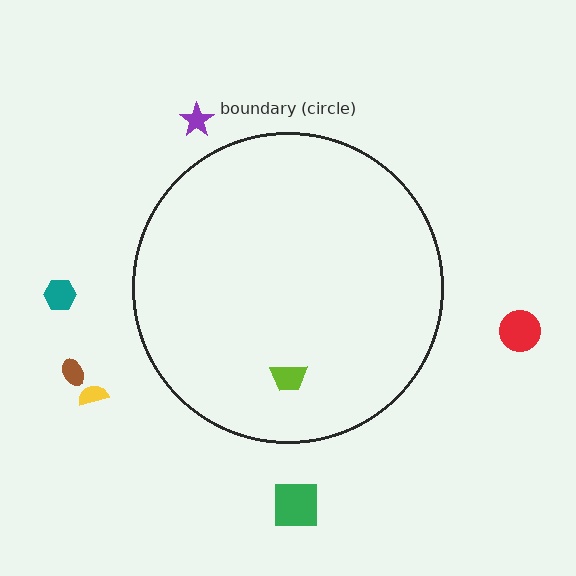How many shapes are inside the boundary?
1 inside, 6 outside.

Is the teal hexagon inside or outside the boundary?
Outside.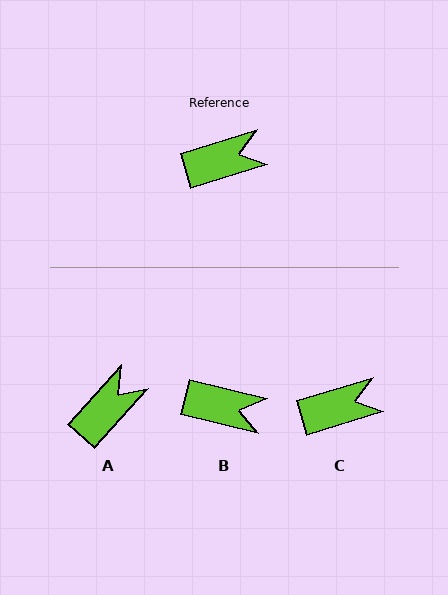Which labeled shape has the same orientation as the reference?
C.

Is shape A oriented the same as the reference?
No, it is off by about 32 degrees.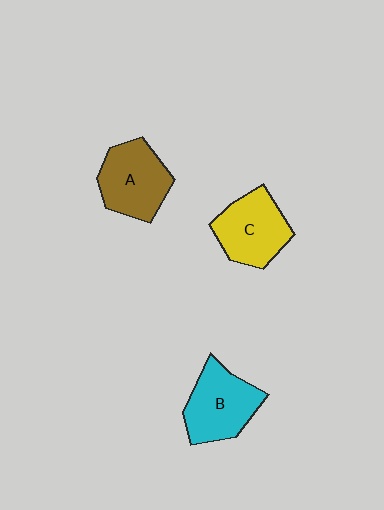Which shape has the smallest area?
Shape C (yellow).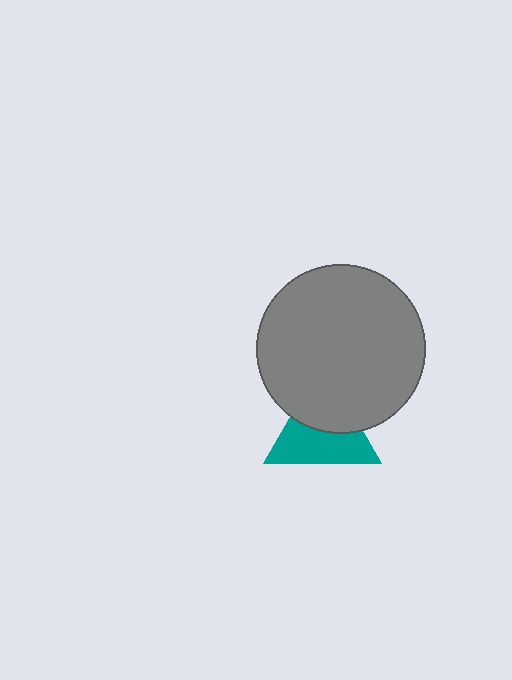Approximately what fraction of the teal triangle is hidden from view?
Roughly 45% of the teal triangle is hidden behind the gray circle.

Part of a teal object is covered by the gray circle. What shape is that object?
It is a triangle.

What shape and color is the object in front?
The object in front is a gray circle.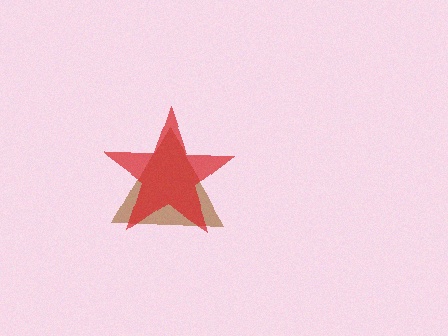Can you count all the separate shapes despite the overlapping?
Yes, there are 2 separate shapes.